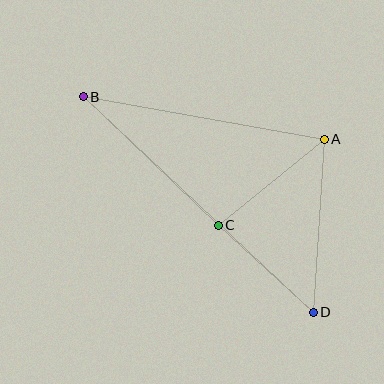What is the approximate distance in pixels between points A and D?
The distance between A and D is approximately 173 pixels.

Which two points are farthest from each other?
Points B and D are farthest from each other.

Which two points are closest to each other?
Points C and D are closest to each other.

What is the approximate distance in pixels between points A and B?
The distance between A and B is approximately 245 pixels.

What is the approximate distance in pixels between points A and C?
The distance between A and C is approximately 137 pixels.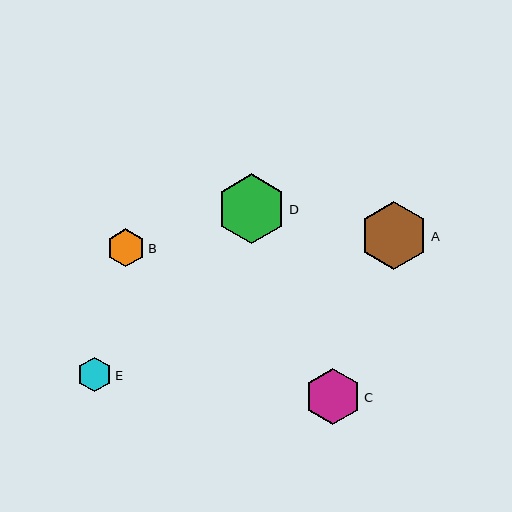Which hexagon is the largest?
Hexagon D is the largest with a size of approximately 70 pixels.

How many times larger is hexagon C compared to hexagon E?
Hexagon C is approximately 1.6 times the size of hexagon E.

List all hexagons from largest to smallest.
From largest to smallest: D, A, C, B, E.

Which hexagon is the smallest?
Hexagon E is the smallest with a size of approximately 35 pixels.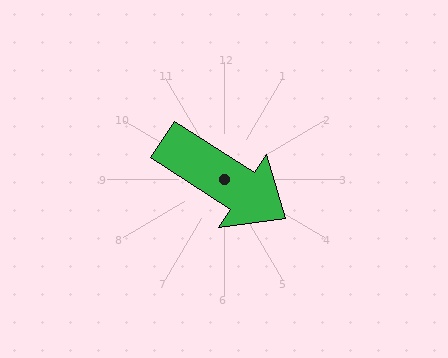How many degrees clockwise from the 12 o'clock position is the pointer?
Approximately 123 degrees.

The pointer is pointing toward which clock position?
Roughly 4 o'clock.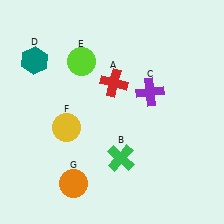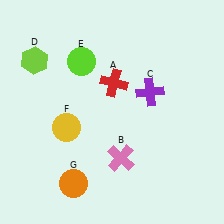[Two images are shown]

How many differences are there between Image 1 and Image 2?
There are 2 differences between the two images.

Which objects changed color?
B changed from green to pink. D changed from teal to lime.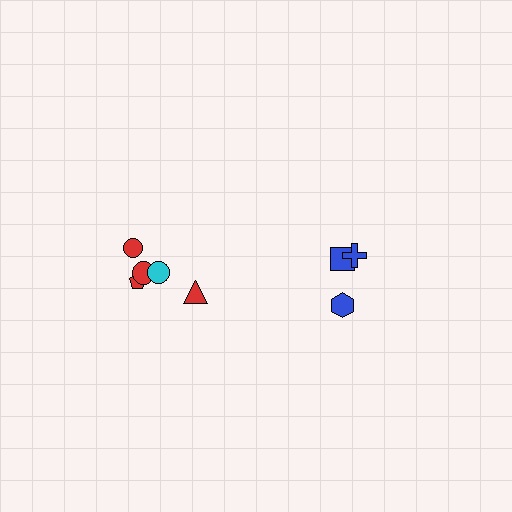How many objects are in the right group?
There are 3 objects.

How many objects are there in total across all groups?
There are 8 objects.